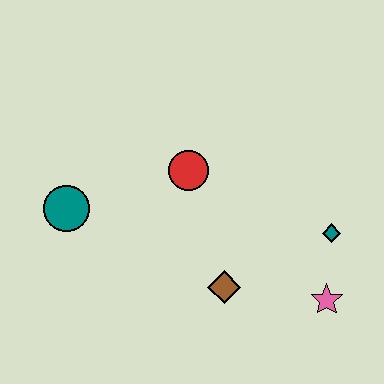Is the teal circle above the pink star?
Yes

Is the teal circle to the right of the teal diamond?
No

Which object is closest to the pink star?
The teal diamond is closest to the pink star.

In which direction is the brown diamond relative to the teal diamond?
The brown diamond is to the left of the teal diamond.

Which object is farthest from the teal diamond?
The teal circle is farthest from the teal diamond.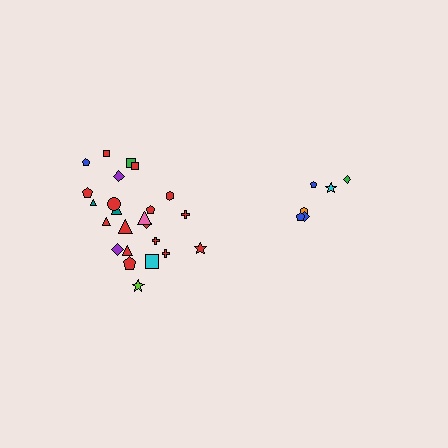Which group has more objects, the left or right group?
The left group.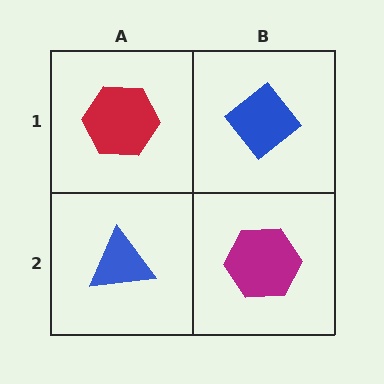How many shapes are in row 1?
2 shapes.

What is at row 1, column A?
A red hexagon.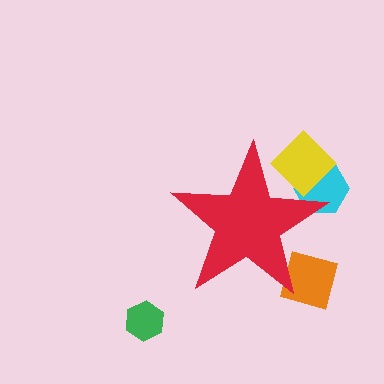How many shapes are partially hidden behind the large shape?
3 shapes are partially hidden.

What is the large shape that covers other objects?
A red star.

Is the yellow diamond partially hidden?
Yes, the yellow diamond is partially hidden behind the red star.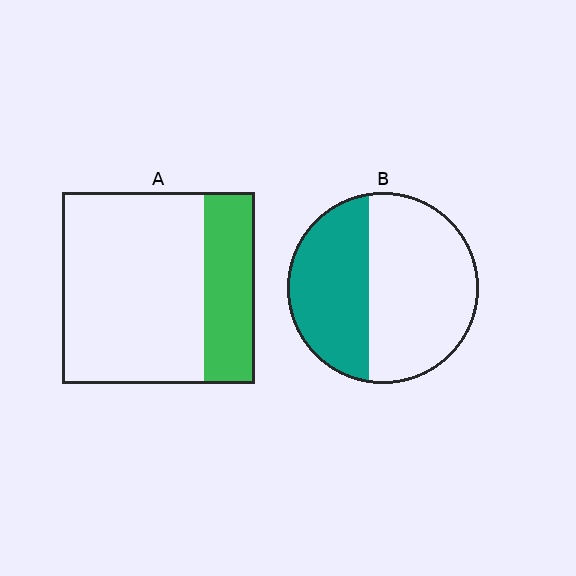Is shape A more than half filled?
No.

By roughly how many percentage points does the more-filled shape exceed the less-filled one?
By roughly 15 percentage points (B over A).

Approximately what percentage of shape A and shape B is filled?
A is approximately 25% and B is approximately 40%.